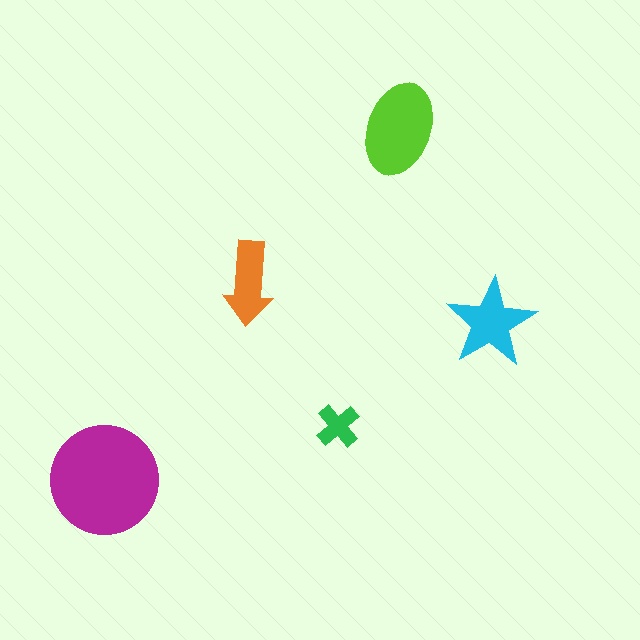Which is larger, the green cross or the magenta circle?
The magenta circle.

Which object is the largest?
The magenta circle.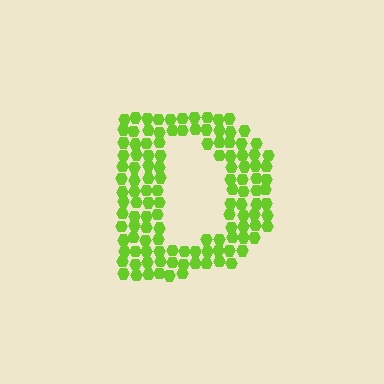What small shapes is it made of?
It is made of small hexagons.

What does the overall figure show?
The overall figure shows the letter D.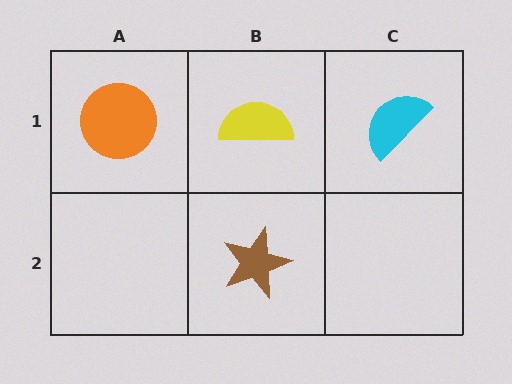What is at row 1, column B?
A yellow semicircle.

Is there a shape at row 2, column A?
No, that cell is empty.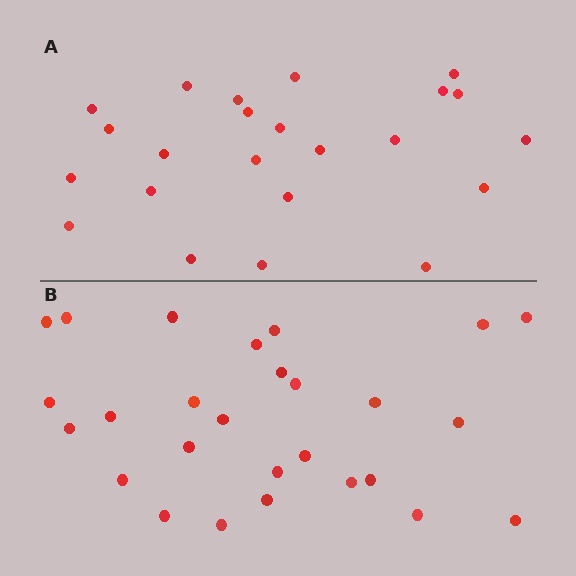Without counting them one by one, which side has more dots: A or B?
Region B (the bottom region) has more dots.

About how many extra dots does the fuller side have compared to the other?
Region B has about 4 more dots than region A.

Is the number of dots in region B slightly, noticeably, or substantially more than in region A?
Region B has only slightly more — the two regions are fairly close. The ratio is roughly 1.2 to 1.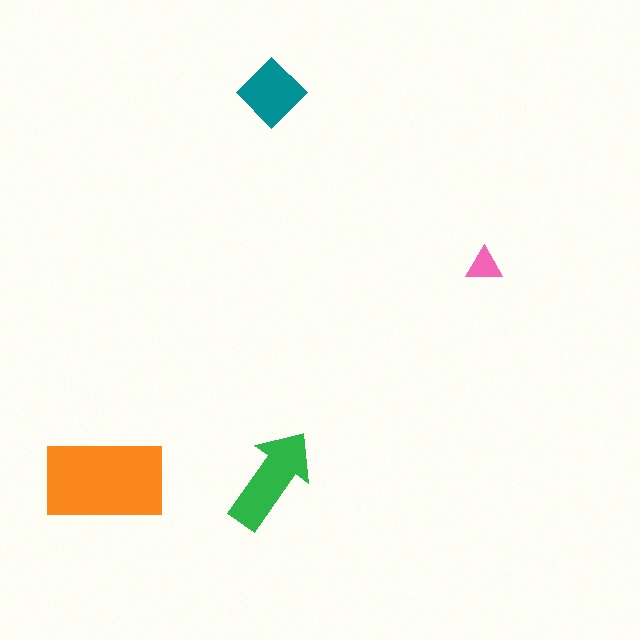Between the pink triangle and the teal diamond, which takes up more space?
The teal diamond.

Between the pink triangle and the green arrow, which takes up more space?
The green arrow.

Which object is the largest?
The orange rectangle.